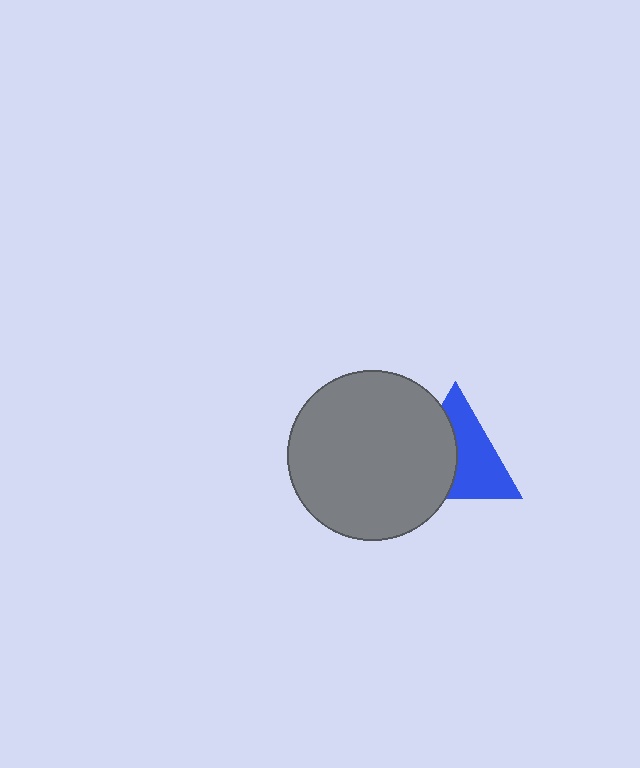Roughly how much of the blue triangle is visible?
About half of it is visible (roughly 54%).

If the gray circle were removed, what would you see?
You would see the complete blue triangle.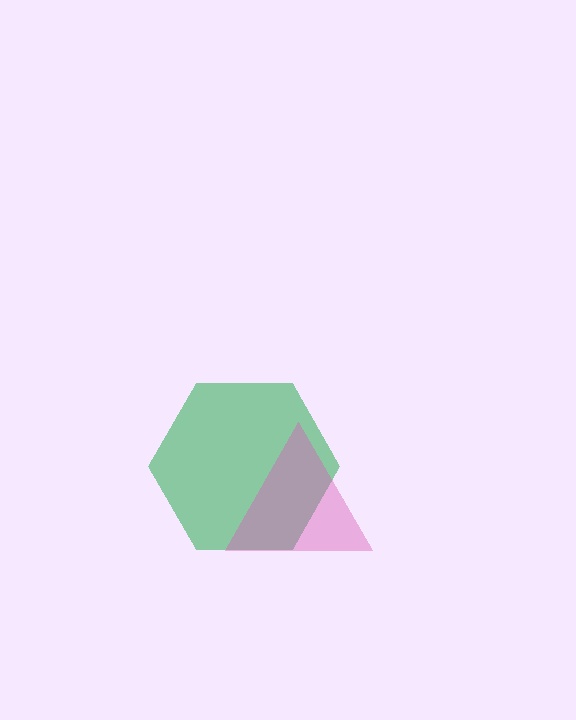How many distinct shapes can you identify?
There are 2 distinct shapes: a green hexagon, a pink triangle.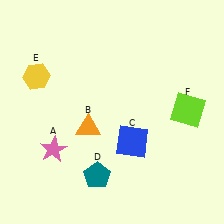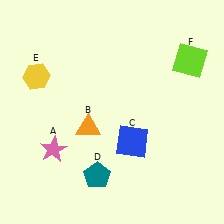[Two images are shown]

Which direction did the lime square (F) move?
The lime square (F) moved up.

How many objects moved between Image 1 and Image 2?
1 object moved between the two images.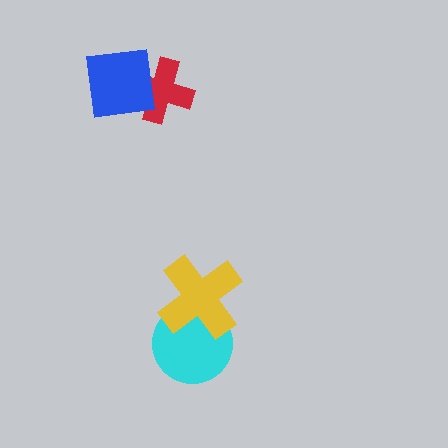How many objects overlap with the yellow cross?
1 object overlaps with the yellow cross.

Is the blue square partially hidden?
No, no other shape covers it.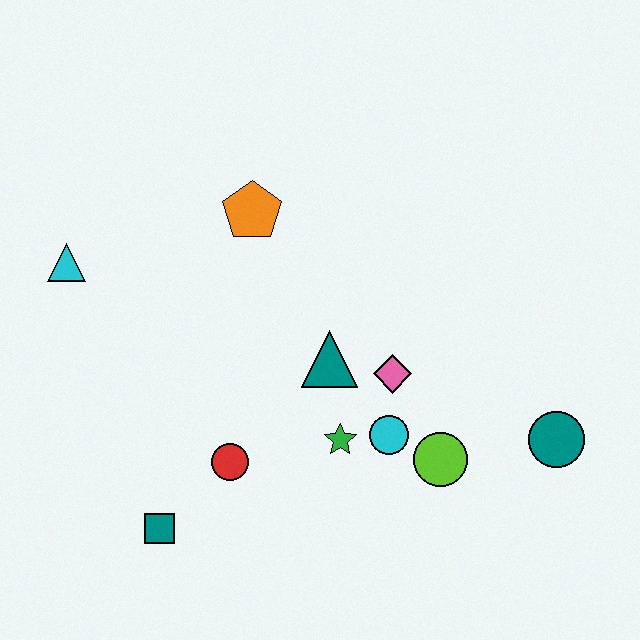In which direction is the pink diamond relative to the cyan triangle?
The pink diamond is to the right of the cyan triangle.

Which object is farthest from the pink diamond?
The cyan triangle is farthest from the pink diamond.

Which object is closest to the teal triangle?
The pink diamond is closest to the teal triangle.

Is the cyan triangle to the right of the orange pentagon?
No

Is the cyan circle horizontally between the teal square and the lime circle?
Yes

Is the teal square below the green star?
Yes